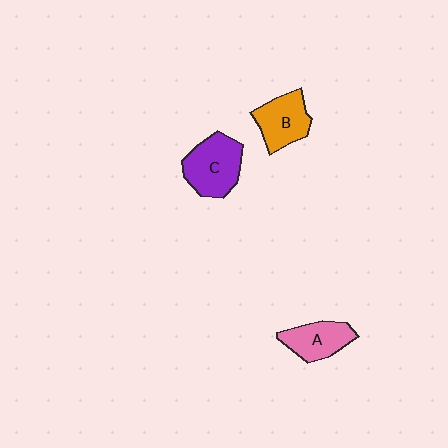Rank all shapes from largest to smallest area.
From largest to smallest: C (purple), B (orange), A (pink).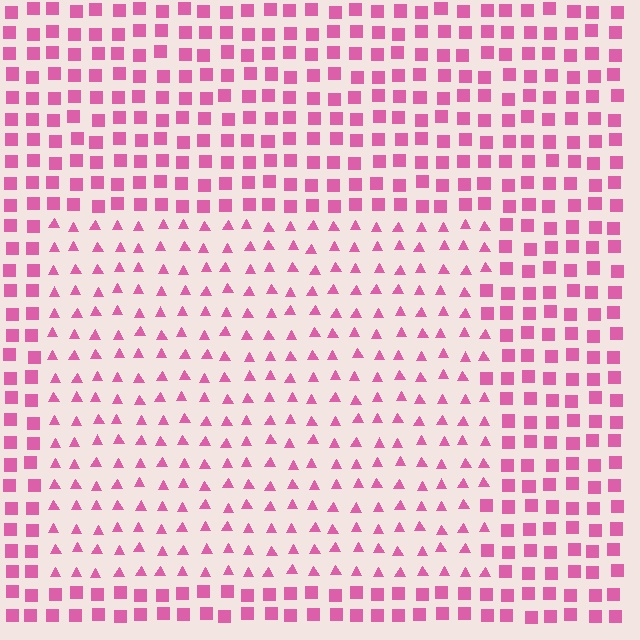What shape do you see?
I see a rectangle.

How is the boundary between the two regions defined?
The boundary is defined by a change in element shape: triangles inside vs. squares outside. All elements share the same color and spacing.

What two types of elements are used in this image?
The image uses triangles inside the rectangle region and squares outside it.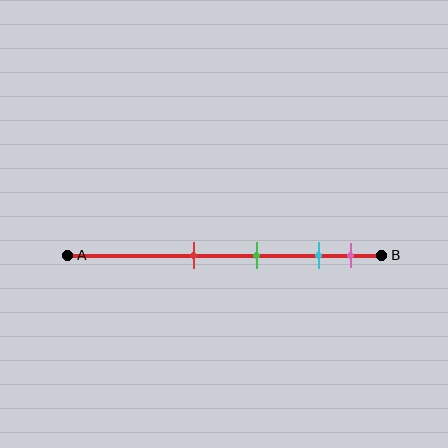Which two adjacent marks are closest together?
The cyan and pink marks are the closest adjacent pair.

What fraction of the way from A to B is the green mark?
The green mark is approximately 60% (0.6) of the way from A to B.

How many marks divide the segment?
There are 4 marks dividing the segment.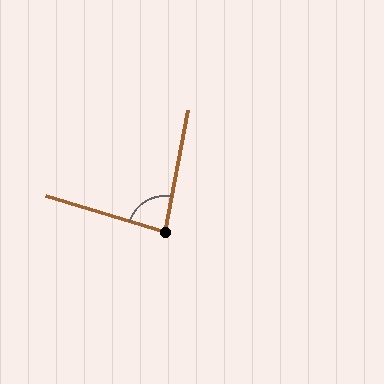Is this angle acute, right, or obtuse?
It is acute.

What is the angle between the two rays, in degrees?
Approximately 84 degrees.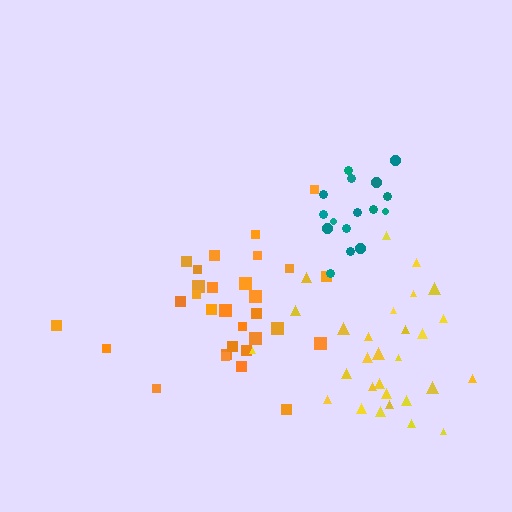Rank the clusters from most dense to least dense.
teal, orange, yellow.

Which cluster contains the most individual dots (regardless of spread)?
Orange (30).